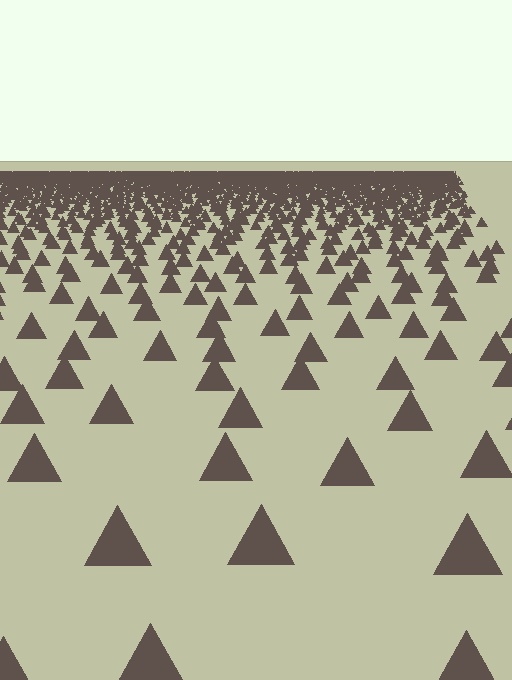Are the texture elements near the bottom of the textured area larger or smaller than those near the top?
Larger. Near the bottom, elements are closer to the viewer and appear at a bigger on-screen size.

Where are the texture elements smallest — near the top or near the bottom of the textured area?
Near the top.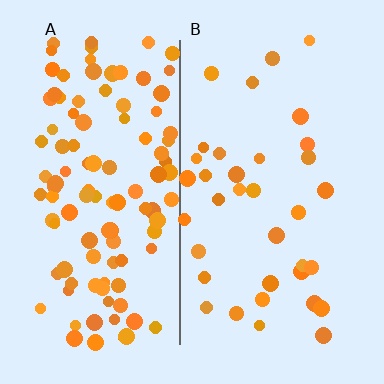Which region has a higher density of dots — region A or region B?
A (the left).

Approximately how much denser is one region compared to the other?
Approximately 3.1× — region A over region B.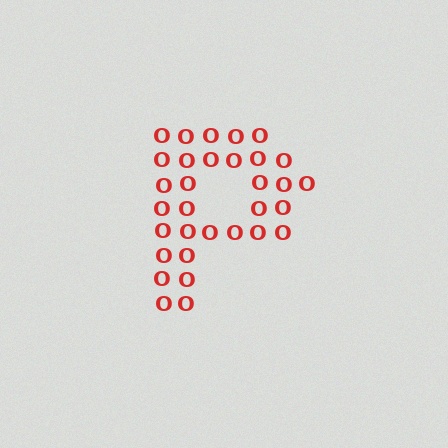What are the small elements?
The small elements are letter O's.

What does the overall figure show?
The overall figure shows the letter P.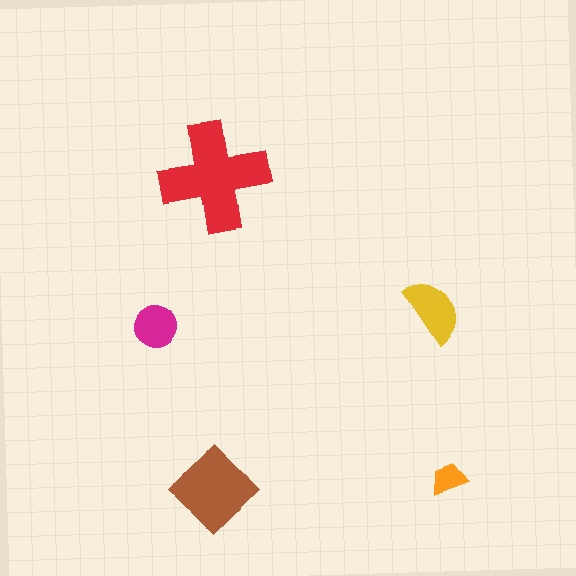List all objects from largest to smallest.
The red cross, the brown diamond, the yellow semicircle, the magenta circle, the orange trapezoid.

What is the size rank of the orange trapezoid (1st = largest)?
5th.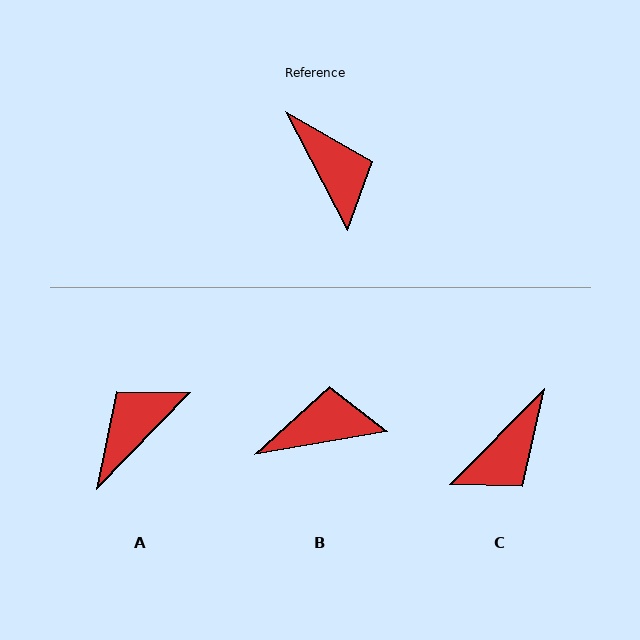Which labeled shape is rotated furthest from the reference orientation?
A, about 108 degrees away.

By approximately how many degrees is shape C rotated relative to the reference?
Approximately 73 degrees clockwise.